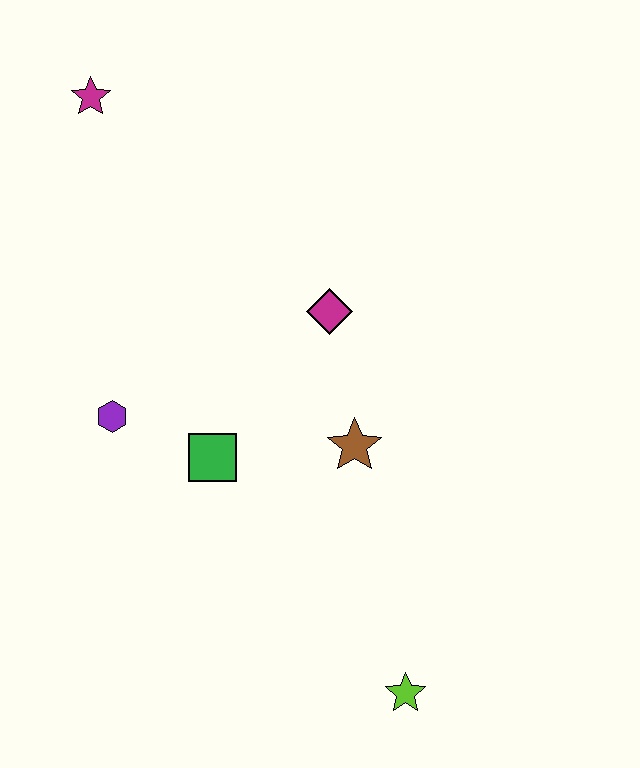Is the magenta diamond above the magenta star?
No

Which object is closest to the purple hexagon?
The green square is closest to the purple hexagon.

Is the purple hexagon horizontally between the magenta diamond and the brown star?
No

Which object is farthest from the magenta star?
The lime star is farthest from the magenta star.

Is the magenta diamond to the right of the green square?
Yes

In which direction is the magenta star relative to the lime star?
The magenta star is above the lime star.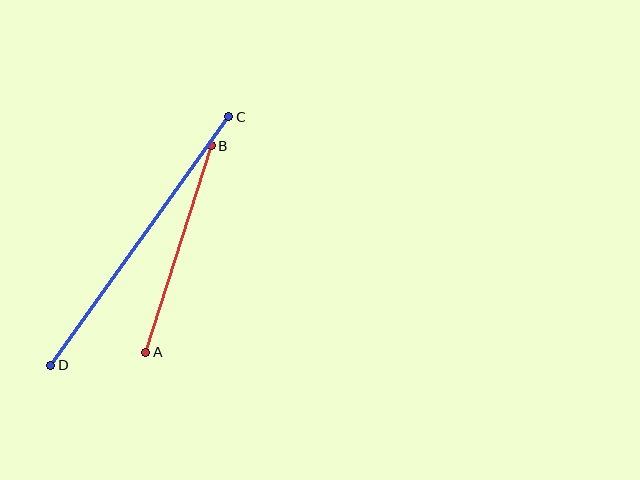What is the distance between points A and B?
The distance is approximately 217 pixels.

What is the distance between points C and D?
The distance is approximately 306 pixels.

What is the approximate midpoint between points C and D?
The midpoint is at approximately (140, 241) pixels.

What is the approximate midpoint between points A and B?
The midpoint is at approximately (179, 249) pixels.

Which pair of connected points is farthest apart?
Points C and D are farthest apart.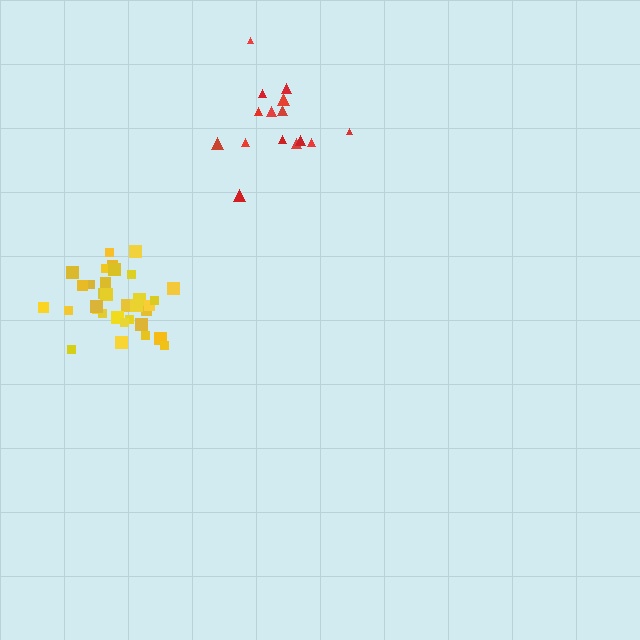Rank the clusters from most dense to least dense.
yellow, red.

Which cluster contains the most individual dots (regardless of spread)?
Yellow (34).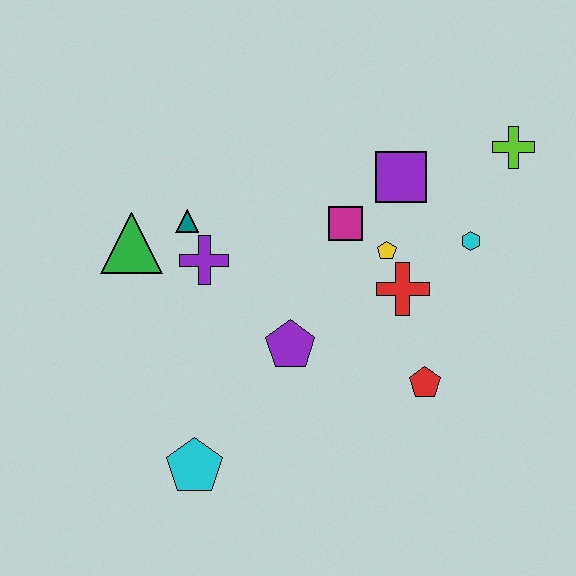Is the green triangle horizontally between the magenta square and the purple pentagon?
No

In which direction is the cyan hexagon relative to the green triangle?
The cyan hexagon is to the right of the green triangle.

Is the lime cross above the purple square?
Yes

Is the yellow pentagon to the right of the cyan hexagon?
No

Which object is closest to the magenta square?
The yellow pentagon is closest to the magenta square.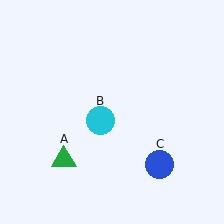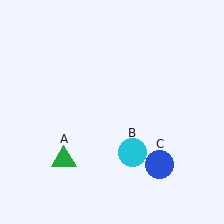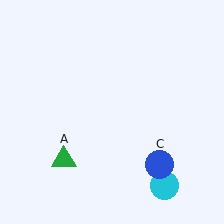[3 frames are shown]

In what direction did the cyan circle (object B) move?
The cyan circle (object B) moved down and to the right.